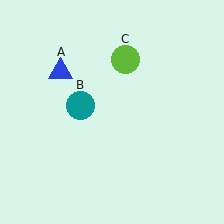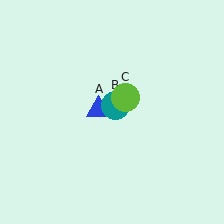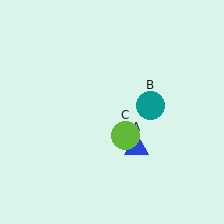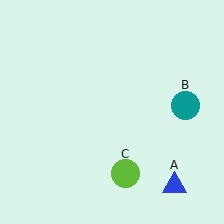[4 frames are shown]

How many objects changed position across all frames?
3 objects changed position: blue triangle (object A), teal circle (object B), lime circle (object C).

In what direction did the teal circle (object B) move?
The teal circle (object B) moved right.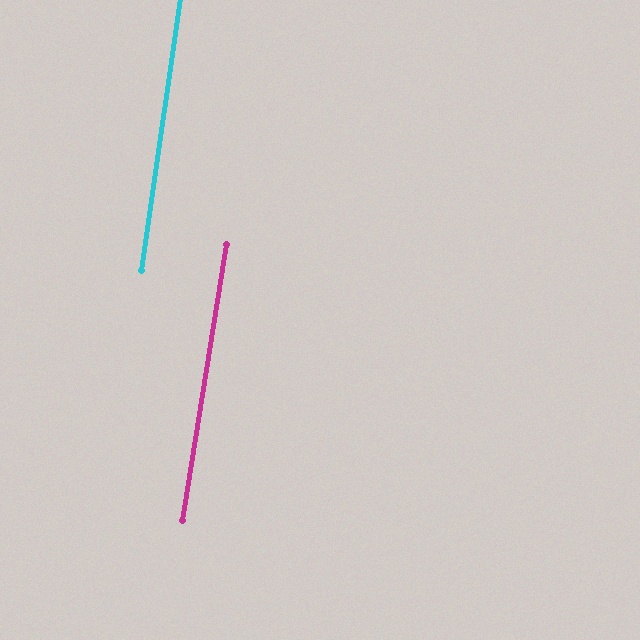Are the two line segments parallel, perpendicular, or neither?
Parallel — their directions differ by only 1.0°.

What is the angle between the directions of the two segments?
Approximately 1 degree.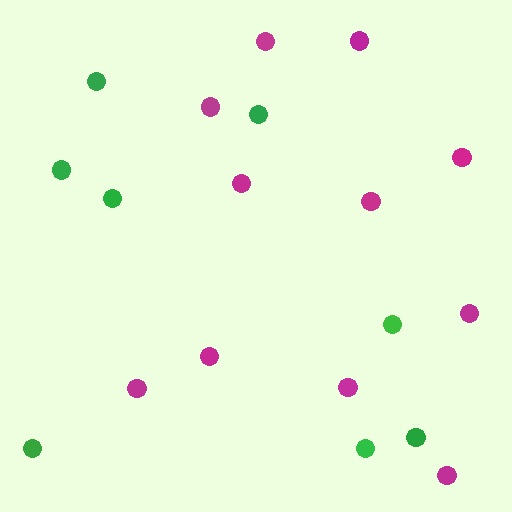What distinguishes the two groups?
There are 2 groups: one group of green circles (8) and one group of magenta circles (11).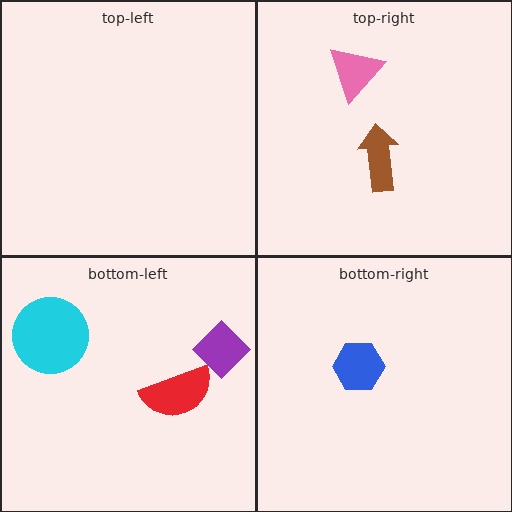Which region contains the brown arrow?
The top-right region.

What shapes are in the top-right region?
The pink triangle, the brown arrow.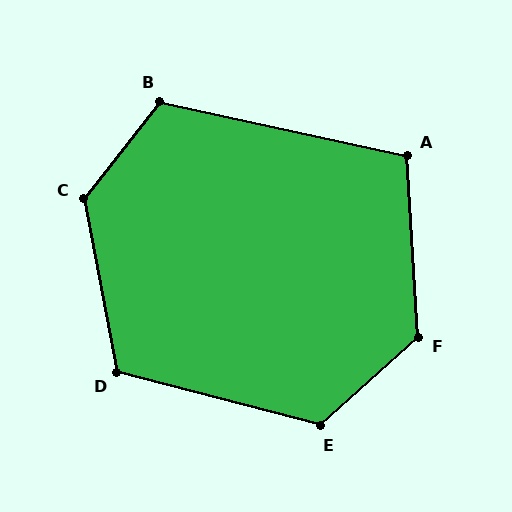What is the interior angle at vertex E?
Approximately 123 degrees (obtuse).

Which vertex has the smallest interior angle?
A, at approximately 106 degrees.